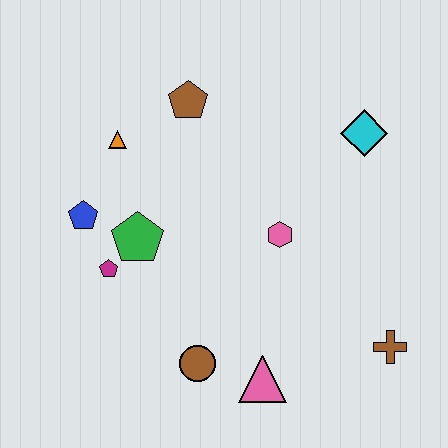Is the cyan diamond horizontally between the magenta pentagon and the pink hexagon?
No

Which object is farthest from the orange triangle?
The brown cross is farthest from the orange triangle.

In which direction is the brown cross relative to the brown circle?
The brown cross is to the right of the brown circle.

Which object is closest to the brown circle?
The pink triangle is closest to the brown circle.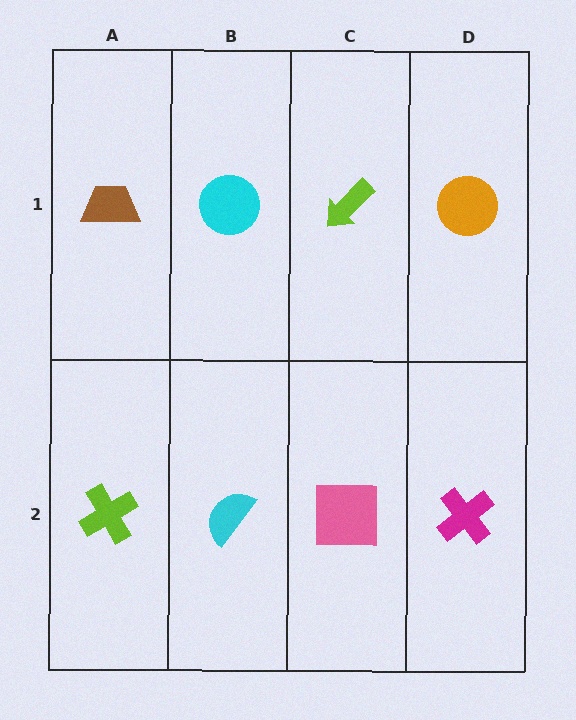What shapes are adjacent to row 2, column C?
A lime arrow (row 1, column C), a cyan semicircle (row 2, column B), a magenta cross (row 2, column D).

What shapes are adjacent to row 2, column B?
A cyan circle (row 1, column B), a lime cross (row 2, column A), a pink square (row 2, column C).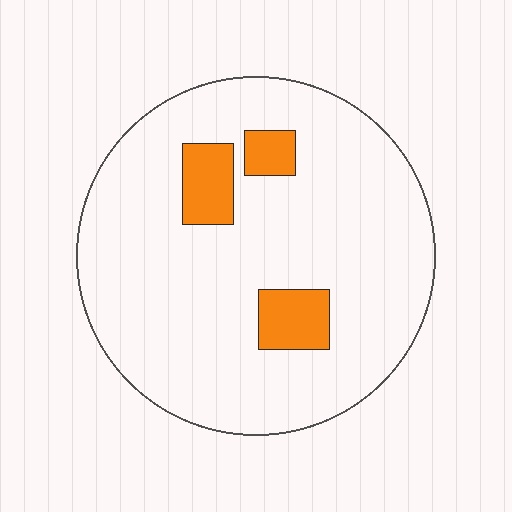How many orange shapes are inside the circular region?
3.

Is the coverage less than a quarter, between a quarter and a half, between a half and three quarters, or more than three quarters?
Less than a quarter.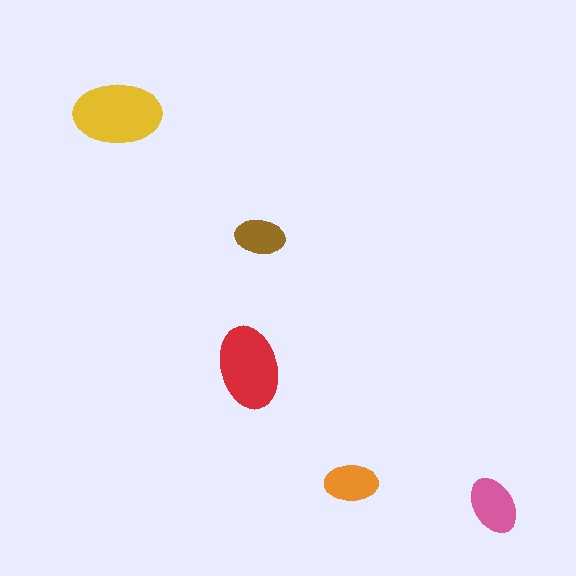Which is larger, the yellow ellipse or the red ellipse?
The yellow one.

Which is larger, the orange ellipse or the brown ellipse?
The orange one.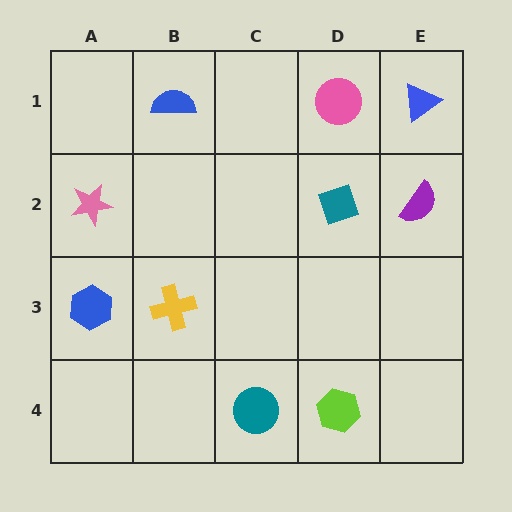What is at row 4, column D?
A lime hexagon.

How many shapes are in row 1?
3 shapes.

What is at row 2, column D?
A teal diamond.